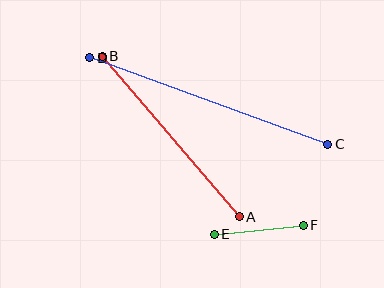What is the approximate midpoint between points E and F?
The midpoint is at approximately (259, 230) pixels.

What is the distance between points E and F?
The distance is approximately 90 pixels.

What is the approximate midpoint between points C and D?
The midpoint is at approximately (209, 101) pixels.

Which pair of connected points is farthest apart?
Points C and D are farthest apart.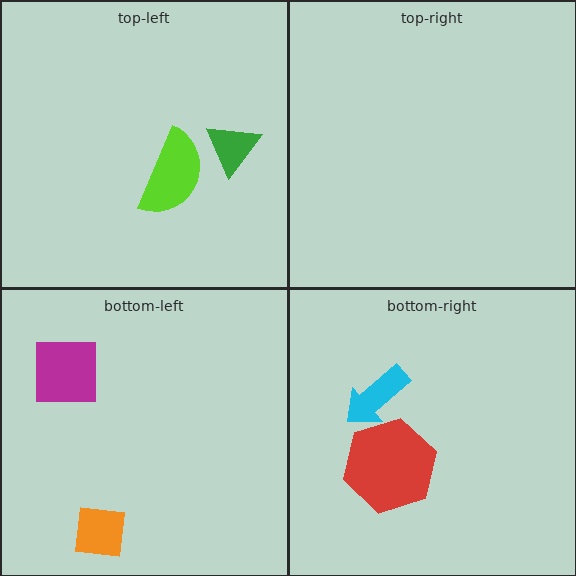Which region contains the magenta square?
The bottom-left region.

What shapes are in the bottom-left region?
The magenta square, the orange square.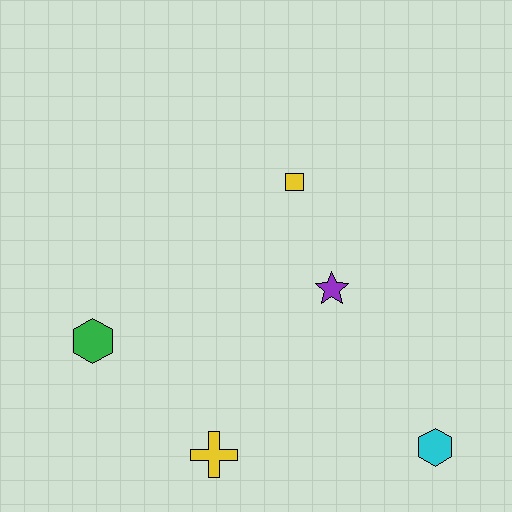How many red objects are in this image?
There are no red objects.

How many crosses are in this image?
There is 1 cross.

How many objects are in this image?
There are 5 objects.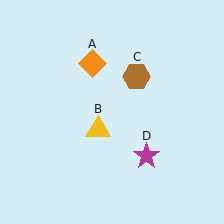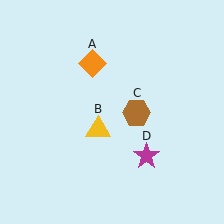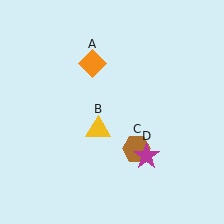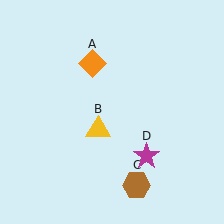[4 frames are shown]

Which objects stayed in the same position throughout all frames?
Orange diamond (object A) and yellow triangle (object B) and magenta star (object D) remained stationary.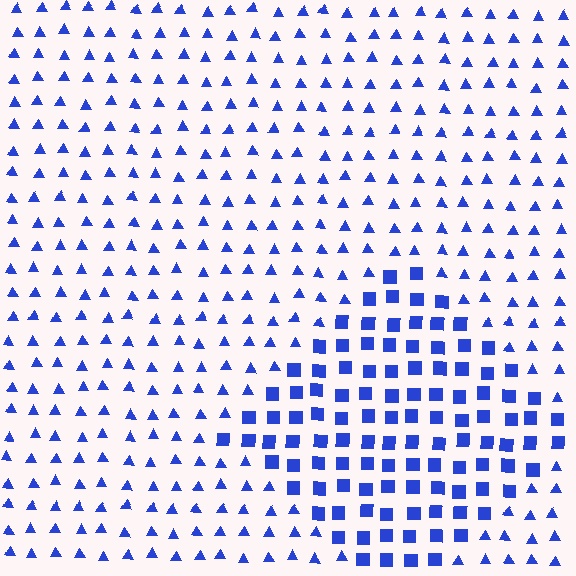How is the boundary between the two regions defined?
The boundary is defined by a change in element shape: squares inside vs. triangles outside. All elements share the same color and spacing.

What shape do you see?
I see a diamond.